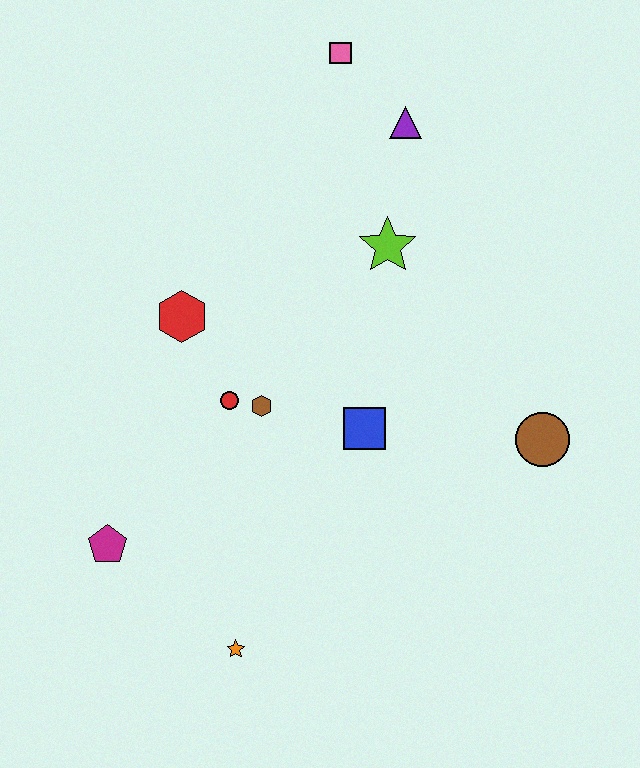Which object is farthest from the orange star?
The pink square is farthest from the orange star.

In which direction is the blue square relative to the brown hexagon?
The blue square is to the right of the brown hexagon.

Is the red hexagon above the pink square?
No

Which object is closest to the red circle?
The brown hexagon is closest to the red circle.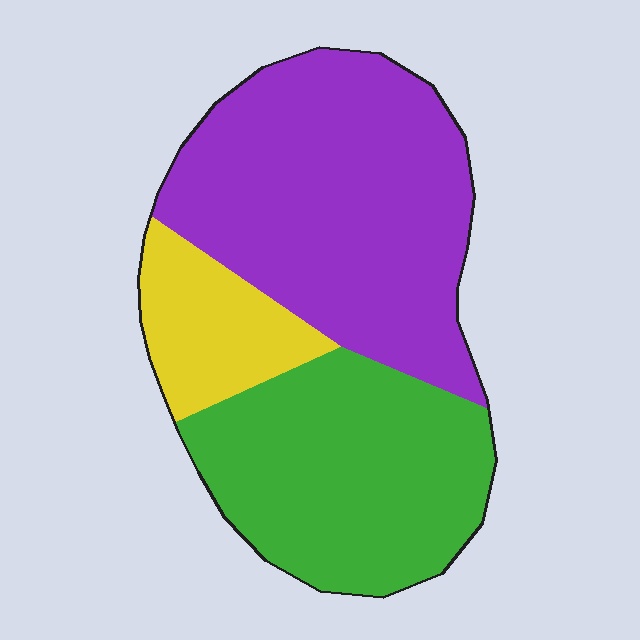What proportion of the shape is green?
Green covers roughly 35% of the shape.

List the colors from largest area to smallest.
From largest to smallest: purple, green, yellow.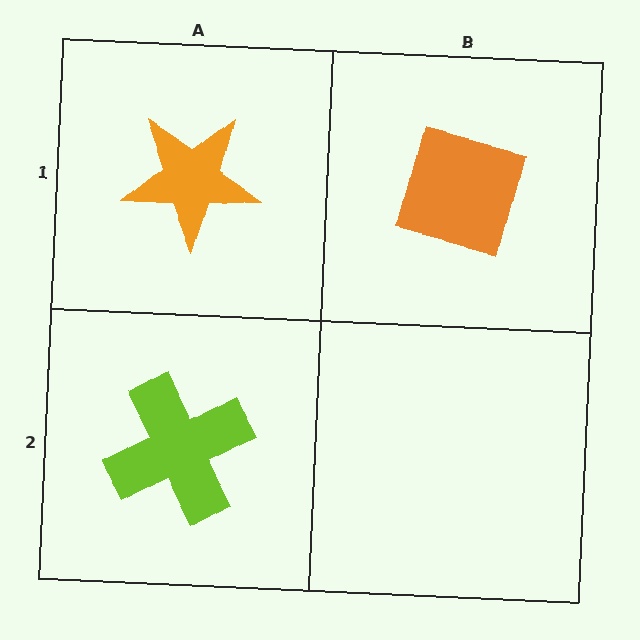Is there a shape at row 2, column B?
No, that cell is empty.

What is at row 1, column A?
An orange star.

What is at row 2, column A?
A lime cross.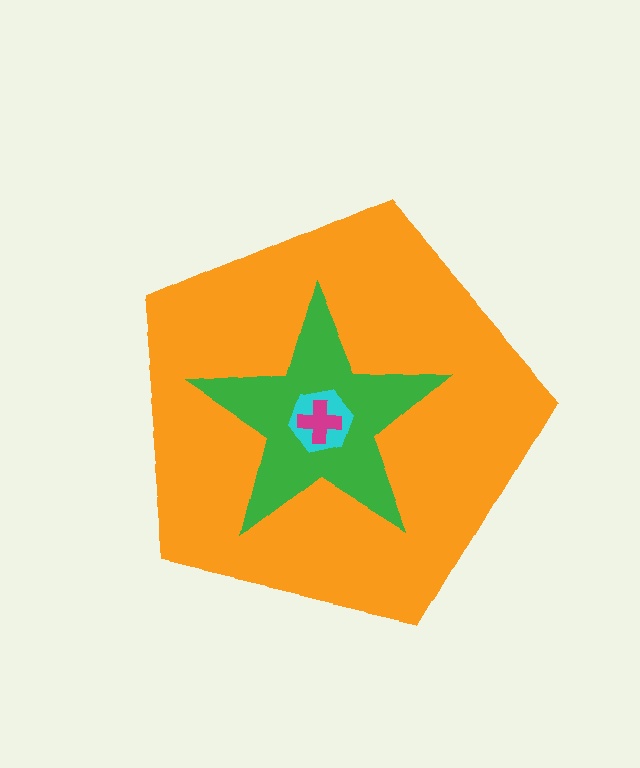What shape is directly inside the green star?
The cyan hexagon.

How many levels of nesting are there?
4.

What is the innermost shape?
The magenta cross.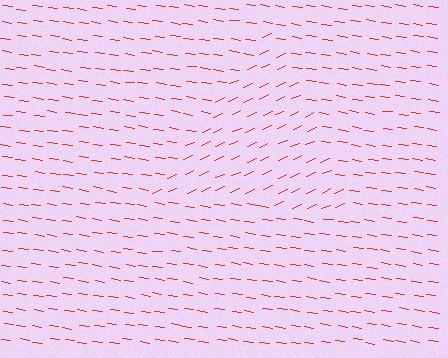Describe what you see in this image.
The image is filled with small red line segments. A triangle region in the image has lines oriented differently from the surrounding lines, creating a visible texture boundary.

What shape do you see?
I see a triangle.